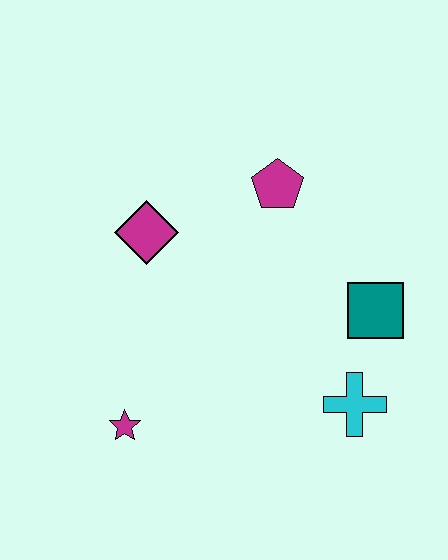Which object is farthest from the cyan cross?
The magenta diamond is farthest from the cyan cross.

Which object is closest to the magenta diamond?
The magenta pentagon is closest to the magenta diamond.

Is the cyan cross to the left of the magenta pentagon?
No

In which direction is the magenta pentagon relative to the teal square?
The magenta pentagon is above the teal square.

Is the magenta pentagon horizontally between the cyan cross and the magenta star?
Yes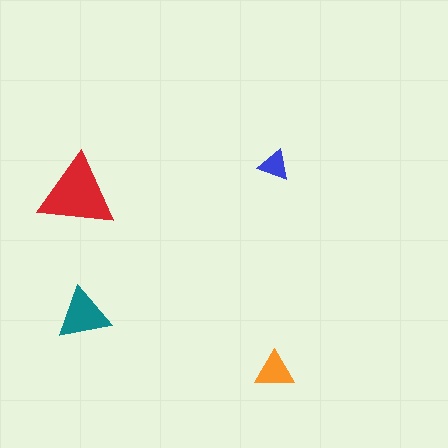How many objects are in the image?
There are 4 objects in the image.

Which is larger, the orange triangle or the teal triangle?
The teal one.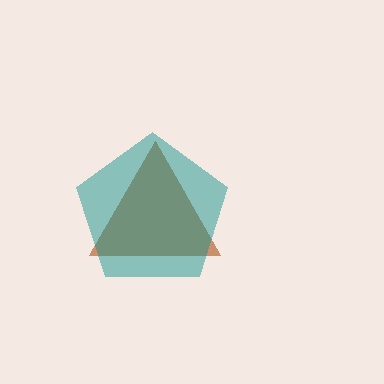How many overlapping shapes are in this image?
There are 2 overlapping shapes in the image.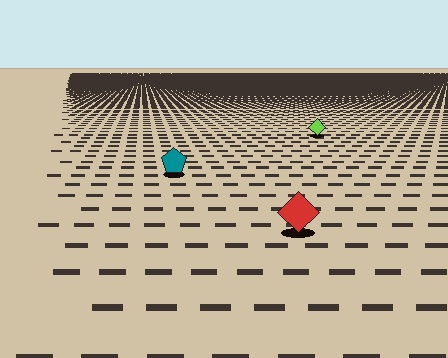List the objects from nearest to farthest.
From nearest to farthest: the red diamond, the teal pentagon, the lime diamond.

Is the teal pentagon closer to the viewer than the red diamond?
No. The red diamond is closer — you can tell from the texture gradient: the ground texture is coarser near it.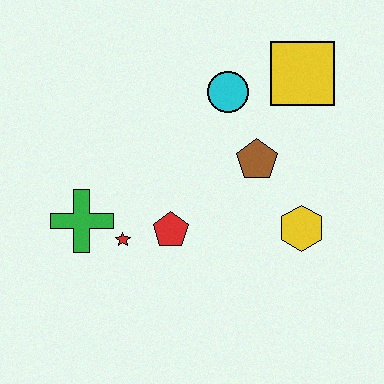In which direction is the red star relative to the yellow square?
The red star is to the left of the yellow square.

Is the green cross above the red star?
Yes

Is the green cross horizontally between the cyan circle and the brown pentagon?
No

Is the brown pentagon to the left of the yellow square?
Yes